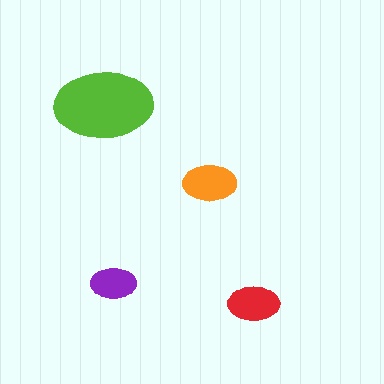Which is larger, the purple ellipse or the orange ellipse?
The orange one.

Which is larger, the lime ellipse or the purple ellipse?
The lime one.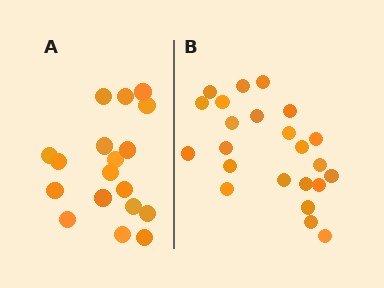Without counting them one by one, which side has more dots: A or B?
Region B (the right region) has more dots.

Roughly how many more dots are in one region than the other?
Region B has about 5 more dots than region A.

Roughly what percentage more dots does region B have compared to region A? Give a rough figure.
About 30% more.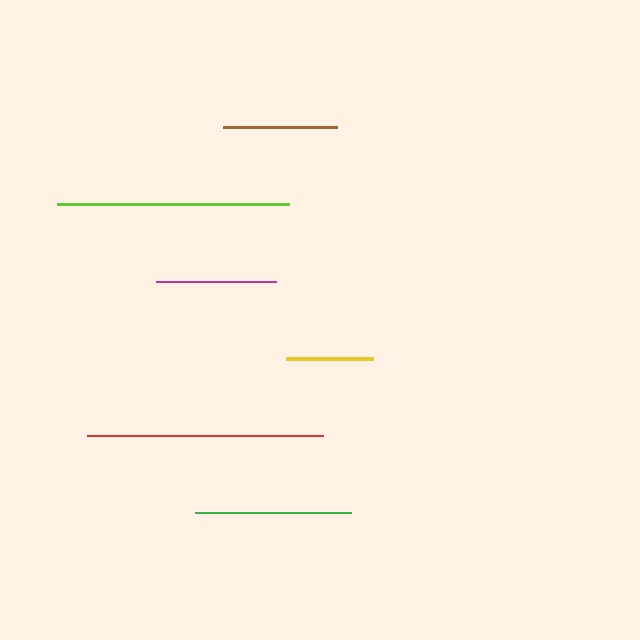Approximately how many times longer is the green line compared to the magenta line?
The green line is approximately 1.3 times the length of the magenta line.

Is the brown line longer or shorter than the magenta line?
The magenta line is longer than the brown line.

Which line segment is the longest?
The red line is the longest at approximately 236 pixels.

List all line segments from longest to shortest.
From longest to shortest: red, lime, green, magenta, brown, yellow.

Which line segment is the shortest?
The yellow line is the shortest at approximately 87 pixels.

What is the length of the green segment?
The green segment is approximately 156 pixels long.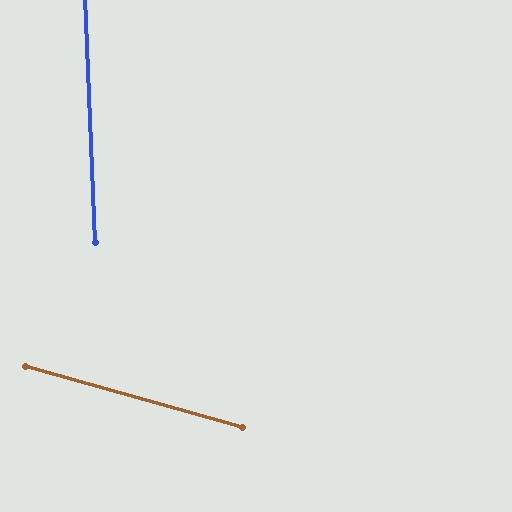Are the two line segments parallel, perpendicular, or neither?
Neither parallel nor perpendicular — they differ by about 72°.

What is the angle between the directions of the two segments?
Approximately 72 degrees.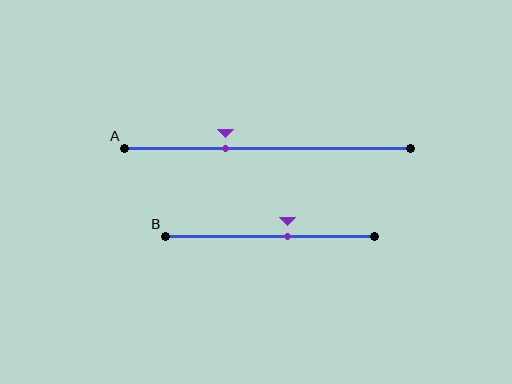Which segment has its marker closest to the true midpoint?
Segment B has its marker closest to the true midpoint.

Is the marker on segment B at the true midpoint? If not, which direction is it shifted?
No, the marker on segment B is shifted to the right by about 8% of the segment length.